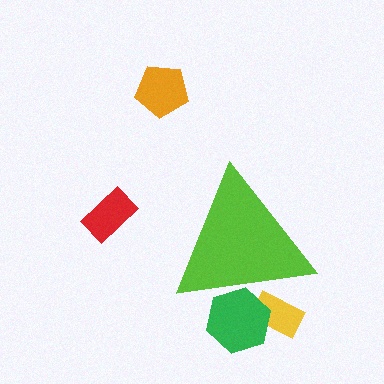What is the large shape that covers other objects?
A lime triangle.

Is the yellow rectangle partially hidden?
Yes, the yellow rectangle is partially hidden behind the lime triangle.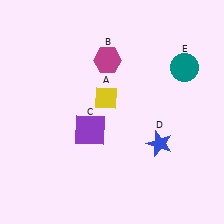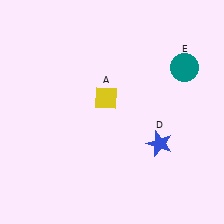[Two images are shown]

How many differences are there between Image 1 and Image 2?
There are 2 differences between the two images.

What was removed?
The magenta hexagon (B), the purple square (C) were removed in Image 2.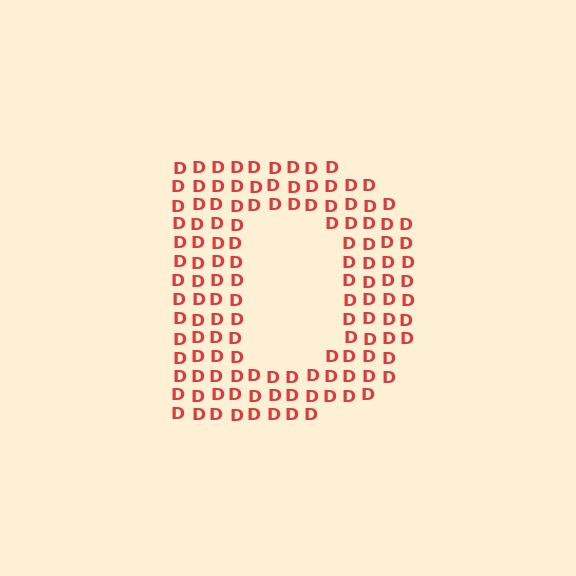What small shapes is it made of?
It is made of small letter D's.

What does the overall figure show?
The overall figure shows the letter D.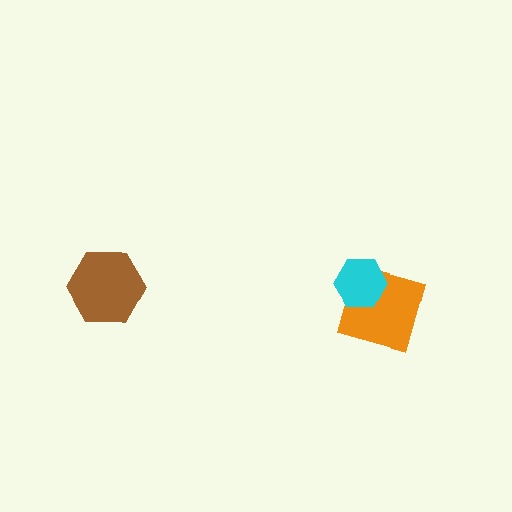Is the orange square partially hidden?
Yes, it is partially covered by another shape.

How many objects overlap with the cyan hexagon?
1 object overlaps with the cyan hexagon.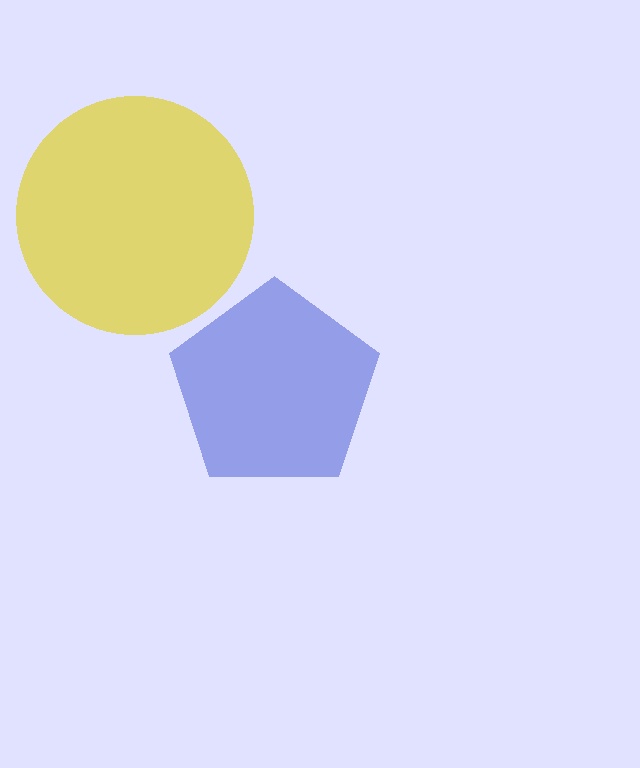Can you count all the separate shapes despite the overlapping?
Yes, there are 2 separate shapes.